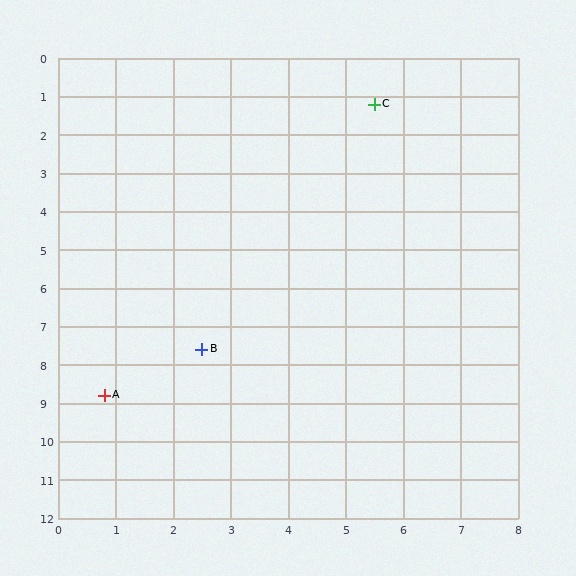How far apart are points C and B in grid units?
Points C and B are about 7.1 grid units apart.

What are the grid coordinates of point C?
Point C is at approximately (5.5, 1.2).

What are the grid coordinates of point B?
Point B is at approximately (2.5, 7.6).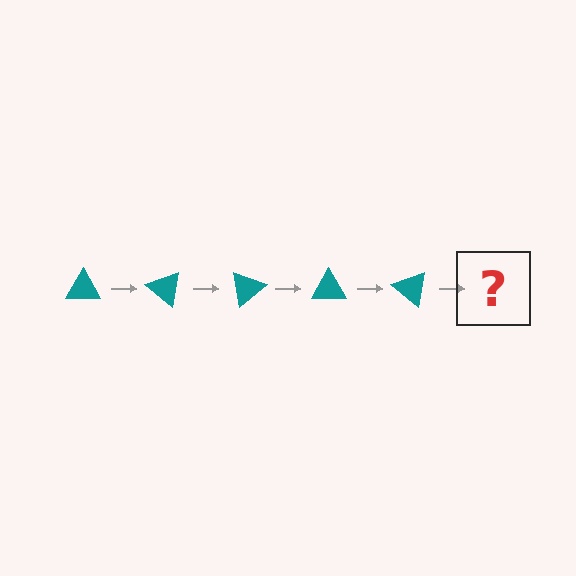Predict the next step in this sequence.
The next step is a teal triangle rotated 200 degrees.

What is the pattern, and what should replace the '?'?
The pattern is that the triangle rotates 40 degrees each step. The '?' should be a teal triangle rotated 200 degrees.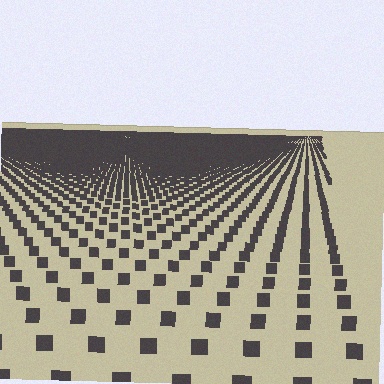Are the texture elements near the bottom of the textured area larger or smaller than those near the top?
Larger. Near the bottom, elements are closer to the viewer and appear at a bigger on-screen size.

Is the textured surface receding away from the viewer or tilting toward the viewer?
The surface is receding away from the viewer. Texture elements get smaller and denser toward the top.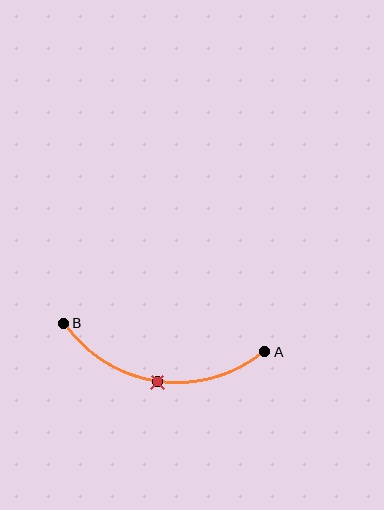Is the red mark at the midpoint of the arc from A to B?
Yes. The red mark lies on the arc at equal arc-length from both A and B — it is the arc midpoint.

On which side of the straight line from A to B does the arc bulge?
The arc bulges below the straight line connecting A and B.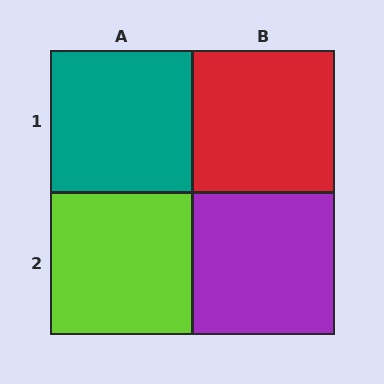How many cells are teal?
1 cell is teal.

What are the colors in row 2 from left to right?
Lime, purple.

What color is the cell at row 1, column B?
Red.